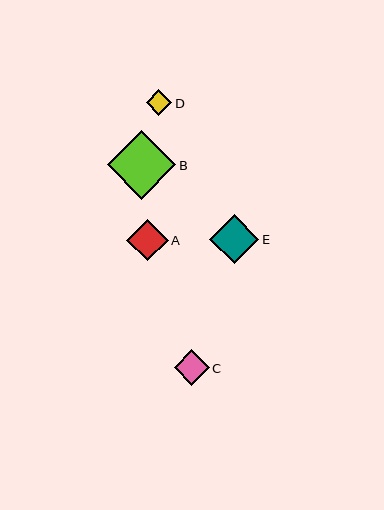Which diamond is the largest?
Diamond B is the largest with a size of approximately 69 pixels.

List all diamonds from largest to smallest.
From largest to smallest: B, E, A, C, D.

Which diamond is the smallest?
Diamond D is the smallest with a size of approximately 25 pixels.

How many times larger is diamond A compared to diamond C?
Diamond A is approximately 1.2 times the size of diamond C.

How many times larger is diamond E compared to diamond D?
Diamond E is approximately 2.0 times the size of diamond D.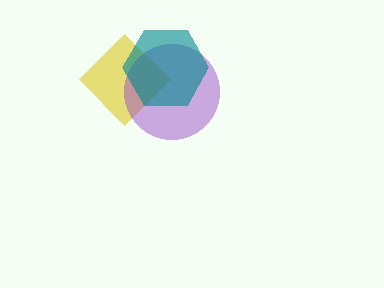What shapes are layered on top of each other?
The layered shapes are: a yellow diamond, a purple circle, a teal hexagon.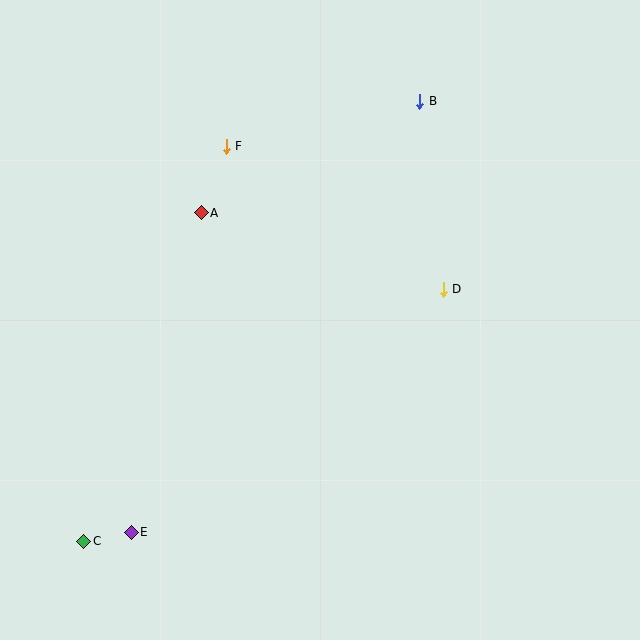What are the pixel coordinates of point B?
Point B is at (420, 101).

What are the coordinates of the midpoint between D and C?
The midpoint between D and C is at (263, 415).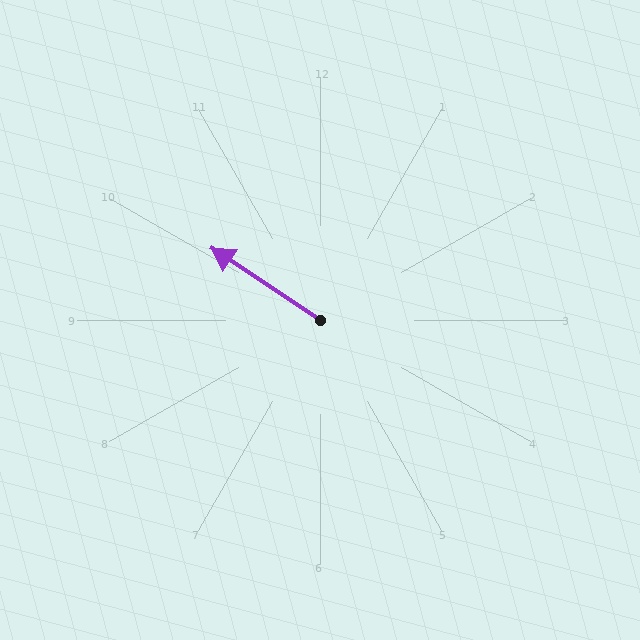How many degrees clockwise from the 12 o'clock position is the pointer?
Approximately 303 degrees.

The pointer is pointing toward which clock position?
Roughly 10 o'clock.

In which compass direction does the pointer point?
Northwest.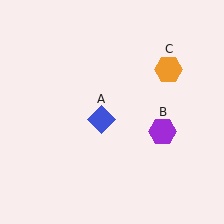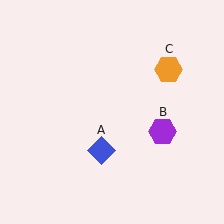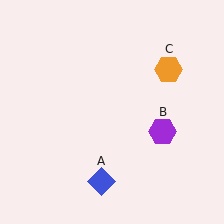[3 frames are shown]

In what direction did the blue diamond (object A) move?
The blue diamond (object A) moved down.